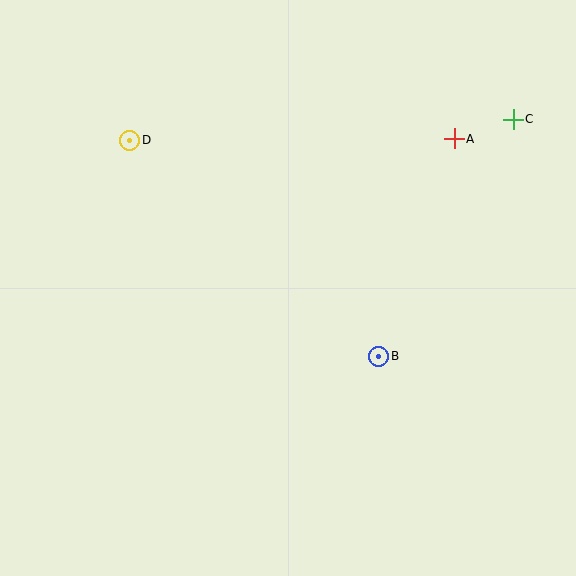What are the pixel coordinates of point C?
Point C is at (513, 119).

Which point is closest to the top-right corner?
Point C is closest to the top-right corner.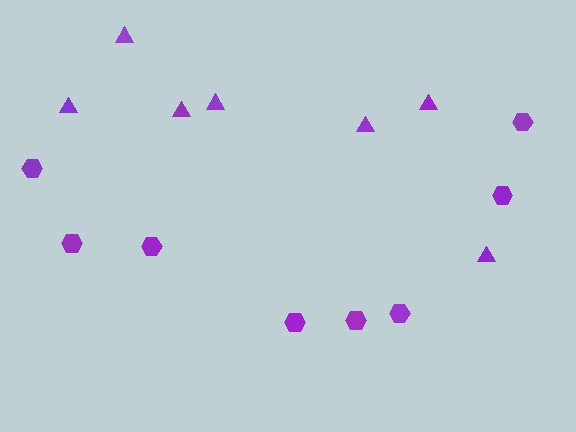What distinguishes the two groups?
There are 2 groups: one group of hexagons (8) and one group of triangles (7).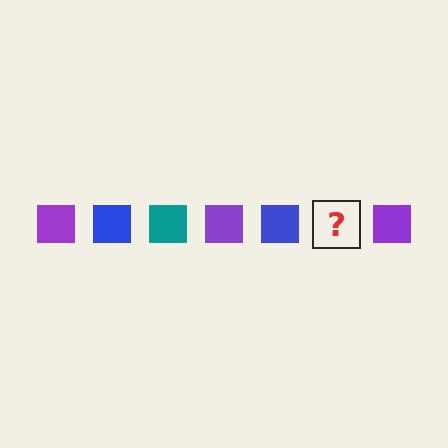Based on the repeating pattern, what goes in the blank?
The blank should be a teal square.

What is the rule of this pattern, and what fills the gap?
The rule is that the pattern cycles through purple, blue, teal squares. The gap should be filled with a teal square.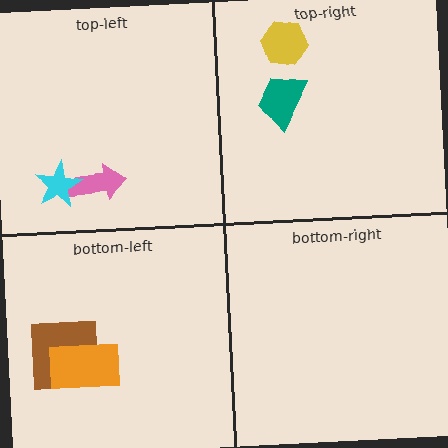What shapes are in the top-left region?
The pink arrow, the cyan star.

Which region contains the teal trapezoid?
The top-right region.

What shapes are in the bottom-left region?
The brown square, the orange rectangle.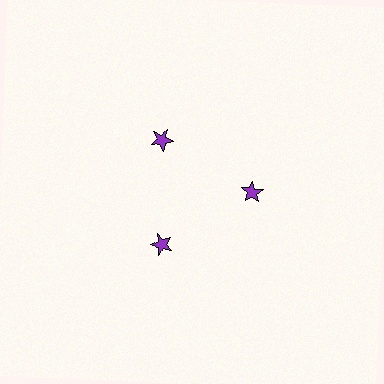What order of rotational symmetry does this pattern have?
This pattern has 3-fold rotational symmetry.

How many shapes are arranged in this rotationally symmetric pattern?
There are 3 shapes, arranged in 3 groups of 1.